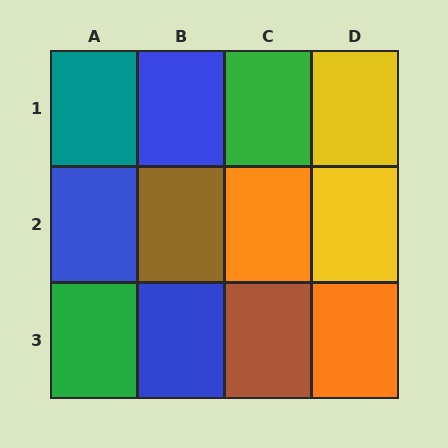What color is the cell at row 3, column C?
Brown.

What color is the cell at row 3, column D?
Orange.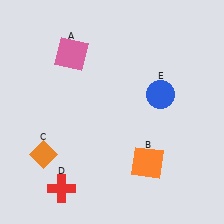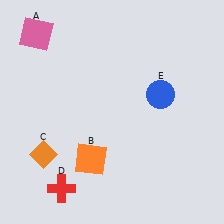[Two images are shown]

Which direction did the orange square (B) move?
The orange square (B) moved left.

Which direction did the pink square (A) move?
The pink square (A) moved left.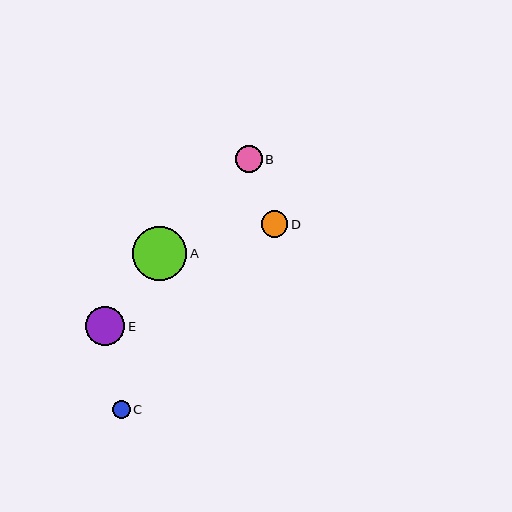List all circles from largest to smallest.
From largest to smallest: A, E, B, D, C.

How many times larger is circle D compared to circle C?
Circle D is approximately 1.5 times the size of circle C.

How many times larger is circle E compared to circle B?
Circle E is approximately 1.5 times the size of circle B.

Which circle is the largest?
Circle A is the largest with a size of approximately 54 pixels.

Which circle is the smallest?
Circle C is the smallest with a size of approximately 18 pixels.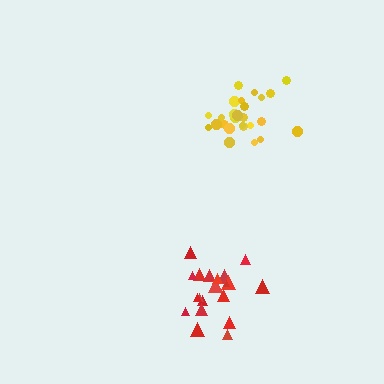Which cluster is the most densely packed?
Yellow.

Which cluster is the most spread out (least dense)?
Red.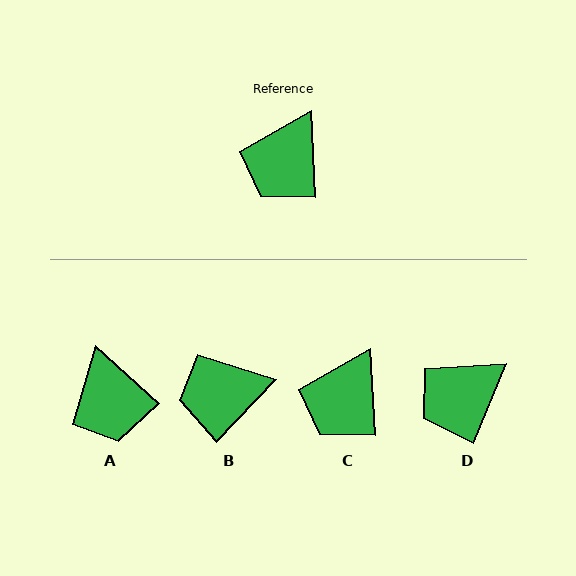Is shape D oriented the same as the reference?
No, it is off by about 26 degrees.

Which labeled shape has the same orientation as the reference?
C.